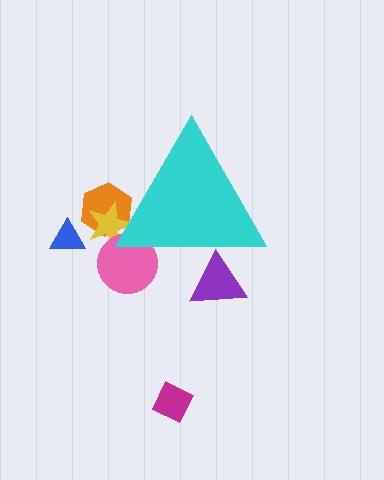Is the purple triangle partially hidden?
Yes, the purple triangle is partially hidden behind the cyan triangle.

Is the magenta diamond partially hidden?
No, the magenta diamond is fully visible.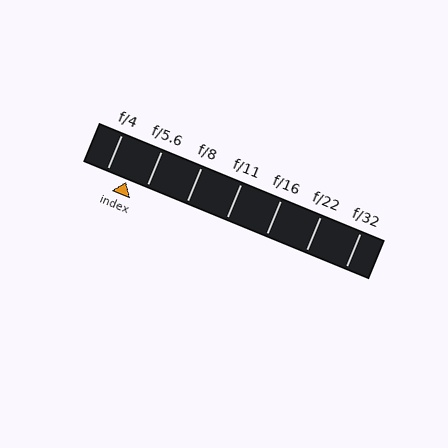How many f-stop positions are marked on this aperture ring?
There are 7 f-stop positions marked.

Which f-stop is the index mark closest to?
The index mark is closest to f/5.6.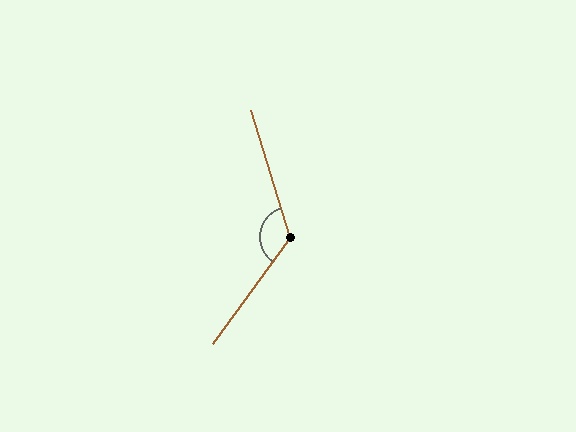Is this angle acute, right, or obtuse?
It is obtuse.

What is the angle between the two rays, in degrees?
Approximately 127 degrees.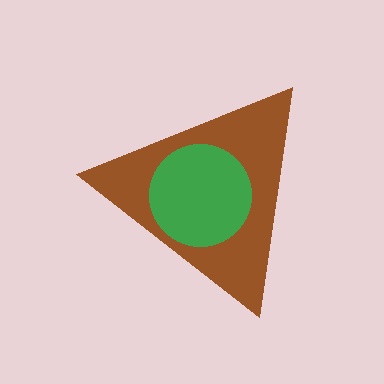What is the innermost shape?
The green circle.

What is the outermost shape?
The brown triangle.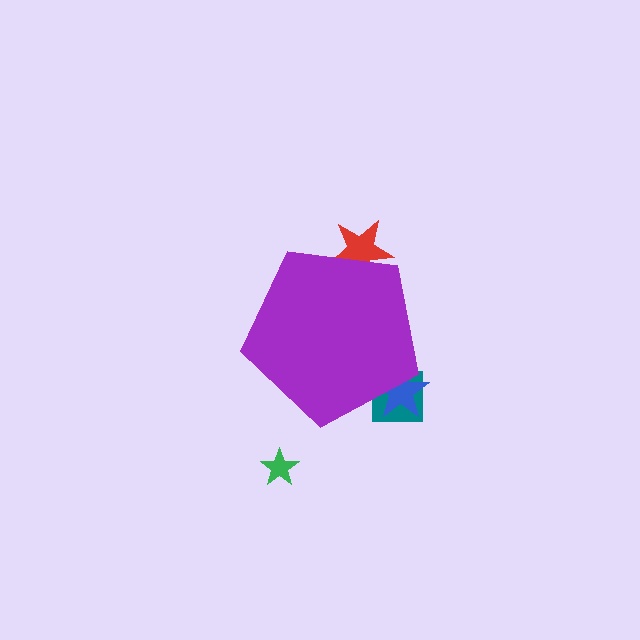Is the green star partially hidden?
No, the green star is fully visible.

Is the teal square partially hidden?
Yes, the teal square is partially hidden behind the purple pentagon.